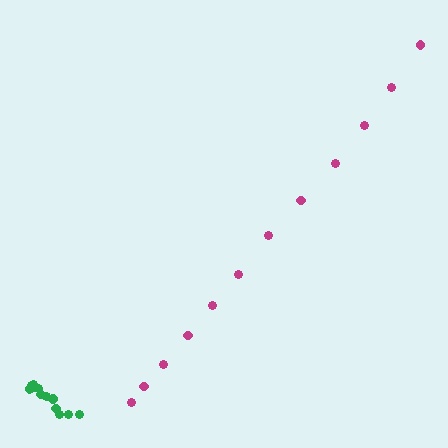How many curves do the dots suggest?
There are 2 distinct paths.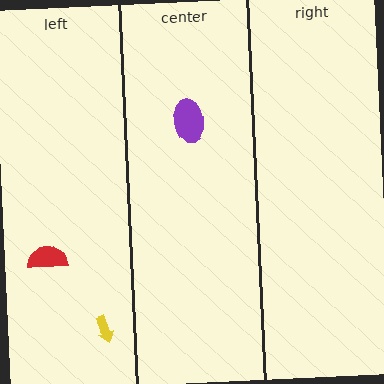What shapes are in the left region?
The yellow arrow, the red semicircle.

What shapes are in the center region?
The purple ellipse.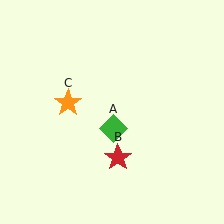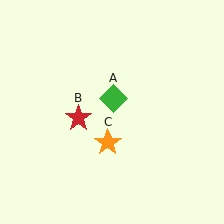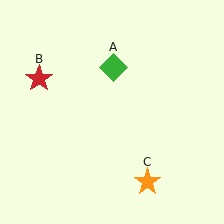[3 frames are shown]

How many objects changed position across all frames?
3 objects changed position: green diamond (object A), red star (object B), orange star (object C).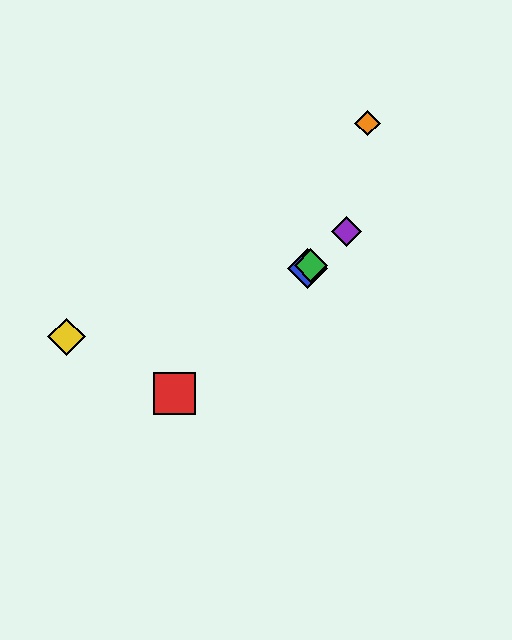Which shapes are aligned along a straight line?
The red square, the blue diamond, the green diamond, the purple diamond are aligned along a straight line.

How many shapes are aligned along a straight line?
4 shapes (the red square, the blue diamond, the green diamond, the purple diamond) are aligned along a straight line.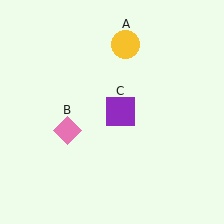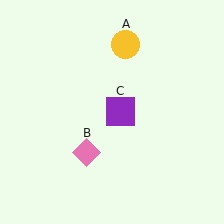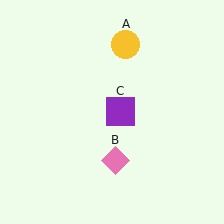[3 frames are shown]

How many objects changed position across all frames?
1 object changed position: pink diamond (object B).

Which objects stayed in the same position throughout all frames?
Yellow circle (object A) and purple square (object C) remained stationary.